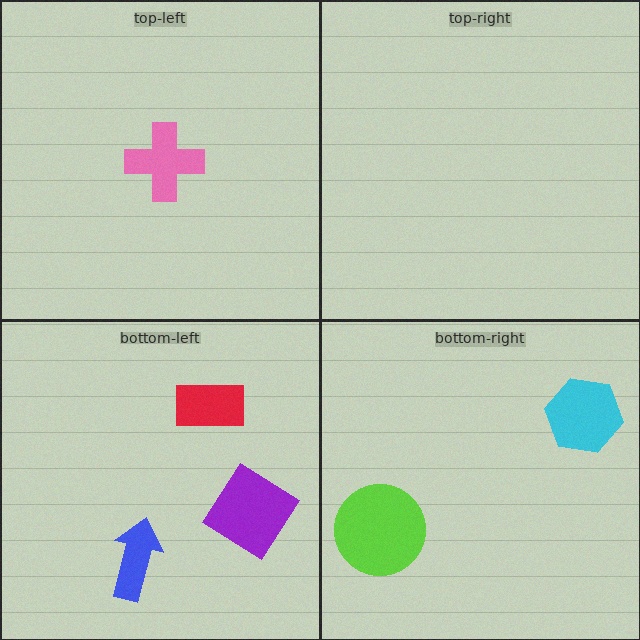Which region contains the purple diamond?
The bottom-left region.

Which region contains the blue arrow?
The bottom-left region.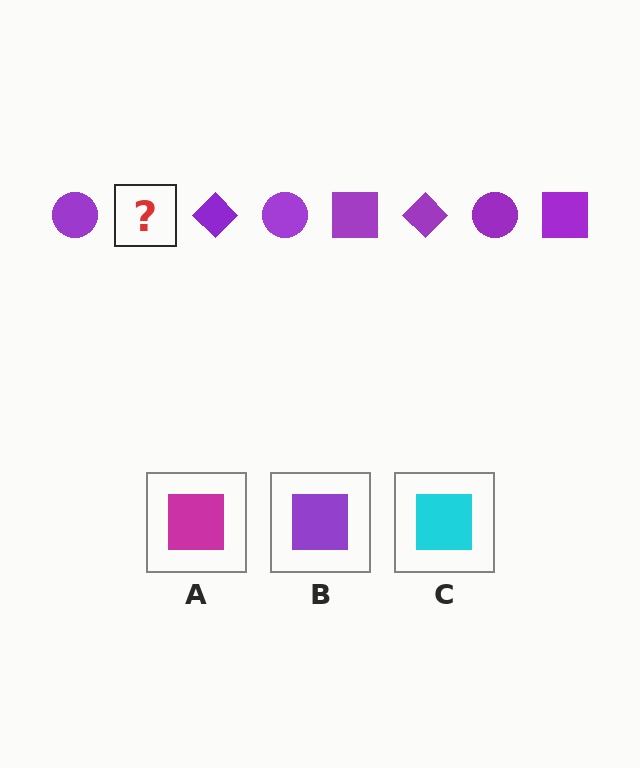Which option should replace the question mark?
Option B.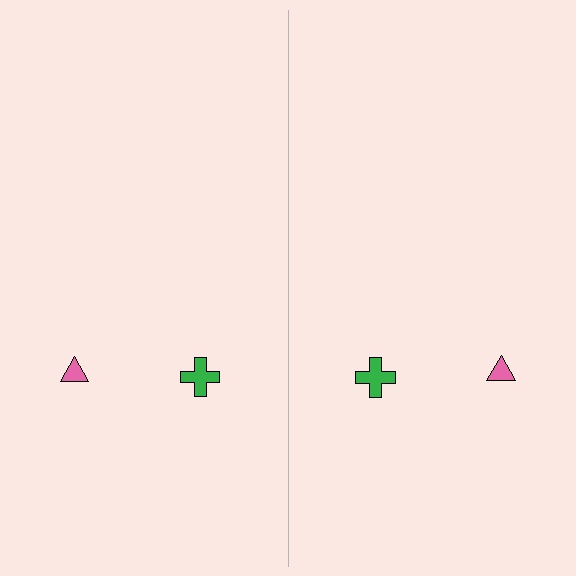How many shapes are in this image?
There are 4 shapes in this image.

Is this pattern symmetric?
Yes, this pattern has bilateral (reflection) symmetry.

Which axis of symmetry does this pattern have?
The pattern has a vertical axis of symmetry running through the center of the image.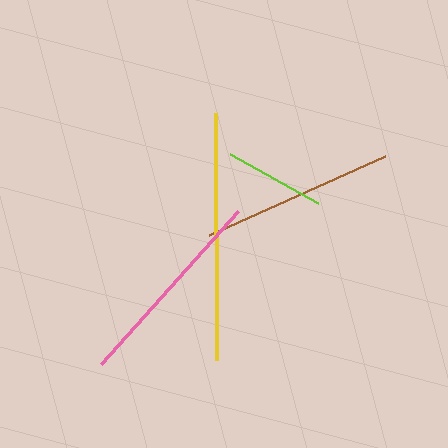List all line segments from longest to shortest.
From longest to shortest: yellow, pink, brown, lime.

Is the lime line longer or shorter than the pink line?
The pink line is longer than the lime line.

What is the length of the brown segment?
The brown segment is approximately 193 pixels long.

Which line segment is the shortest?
The lime line is the shortest at approximately 100 pixels.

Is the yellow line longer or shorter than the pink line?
The yellow line is longer than the pink line.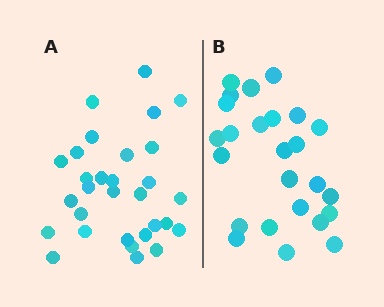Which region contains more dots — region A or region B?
Region A (the left region) has more dots.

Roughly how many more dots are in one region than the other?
Region A has about 5 more dots than region B.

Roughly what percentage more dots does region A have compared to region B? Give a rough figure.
About 20% more.